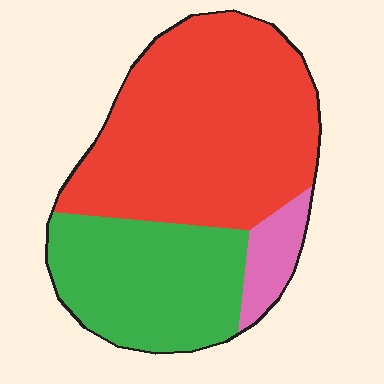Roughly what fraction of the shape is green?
Green takes up about one third (1/3) of the shape.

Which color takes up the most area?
Red, at roughly 60%.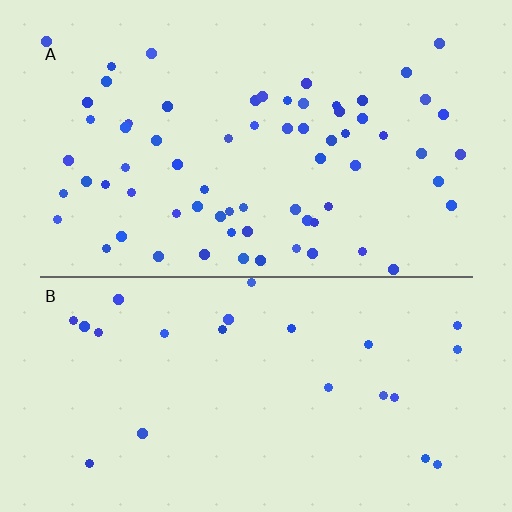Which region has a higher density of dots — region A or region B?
A (the top).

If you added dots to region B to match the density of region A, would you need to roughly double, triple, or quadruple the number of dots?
Approximately triple.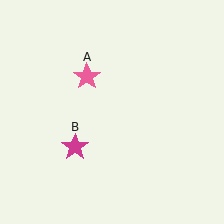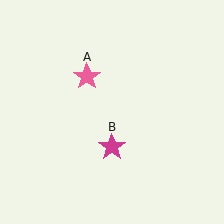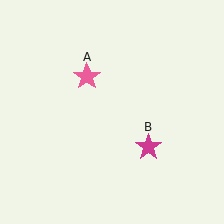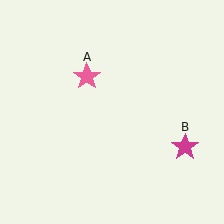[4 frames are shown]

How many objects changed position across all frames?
1 object changed position: magenta star (object B).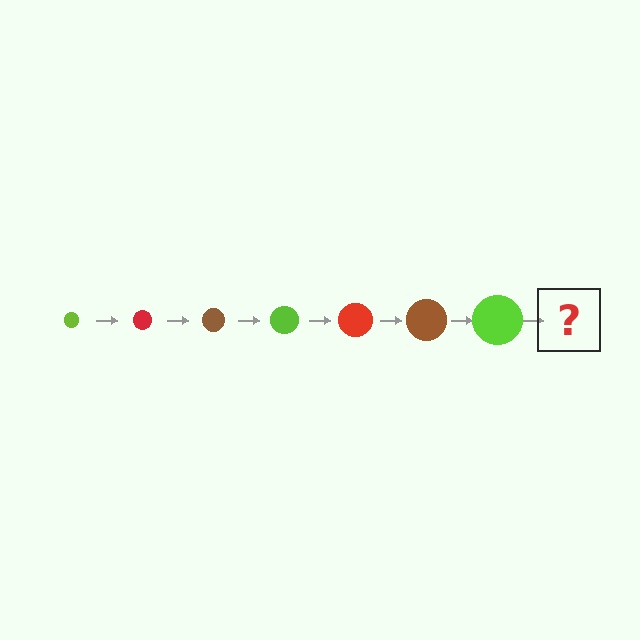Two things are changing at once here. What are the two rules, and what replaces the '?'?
The two rules are that the circle grows larger each step and the color cycles through lime, red, and brown. The '?' should be a red circle, larger than the previous one.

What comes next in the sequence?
The next element should be a red circle, larger than the previous one.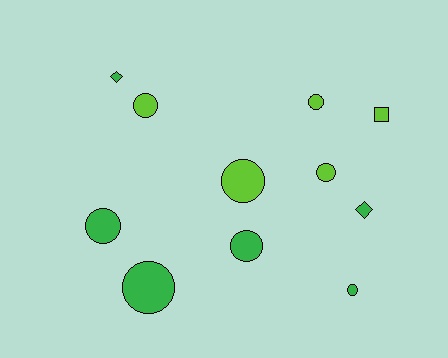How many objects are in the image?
There are 11 objects.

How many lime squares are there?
There is 1 lime square.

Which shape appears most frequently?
Circle, with 8 objects.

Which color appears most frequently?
Green, with 6 objects.